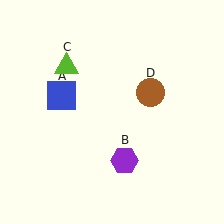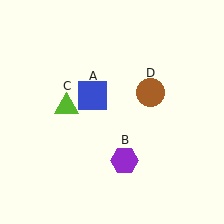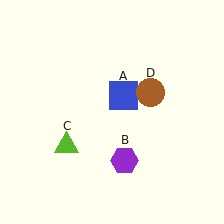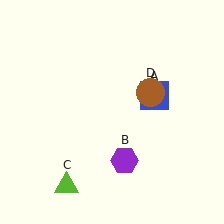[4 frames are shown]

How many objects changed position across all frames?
2 objects changed position: blue square (object A), lime triangle (object C).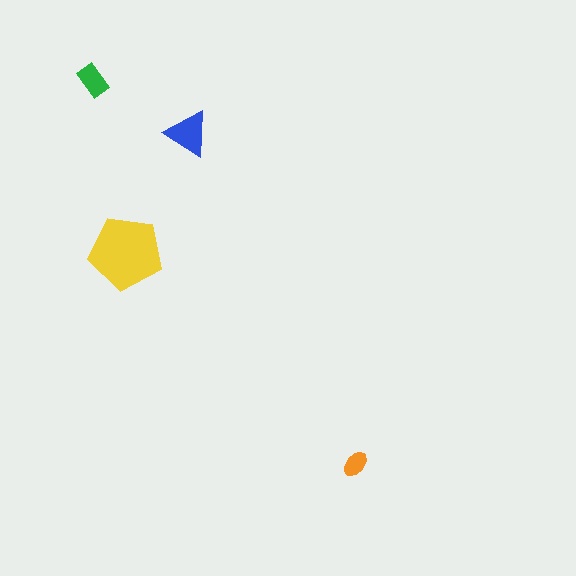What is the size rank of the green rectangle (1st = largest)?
3rd.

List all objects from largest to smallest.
The yellow pentagon, the blue triangle, the green rectangle, the orange ellipse.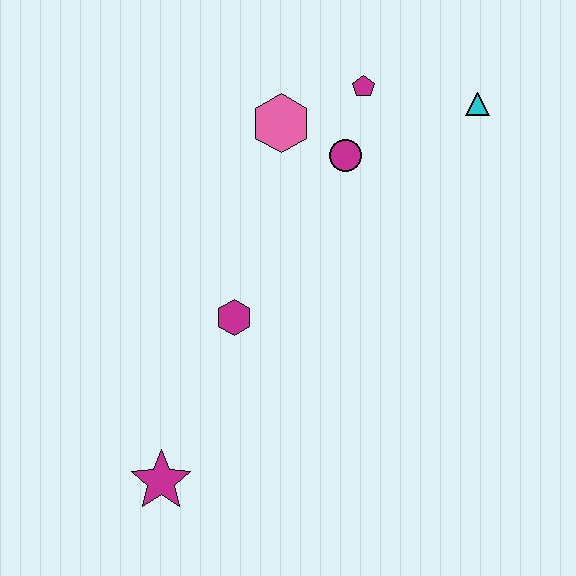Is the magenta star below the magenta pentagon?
Yes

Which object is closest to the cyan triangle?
The magenta pentagon is closest to the cyan triangle.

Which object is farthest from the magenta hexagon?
The cyan triangle is farthest from the magenta hexagon.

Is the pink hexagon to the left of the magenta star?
No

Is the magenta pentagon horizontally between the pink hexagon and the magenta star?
No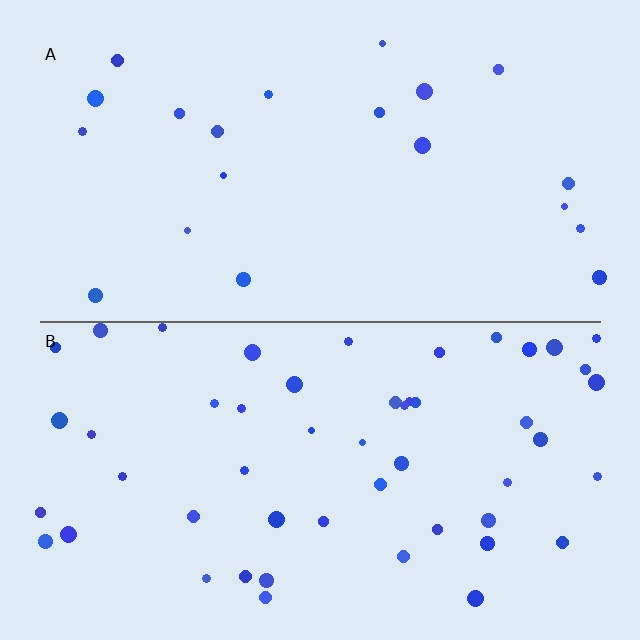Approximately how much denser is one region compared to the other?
Approximately 2.4× — region B over region A.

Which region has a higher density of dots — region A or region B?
B (the bottom).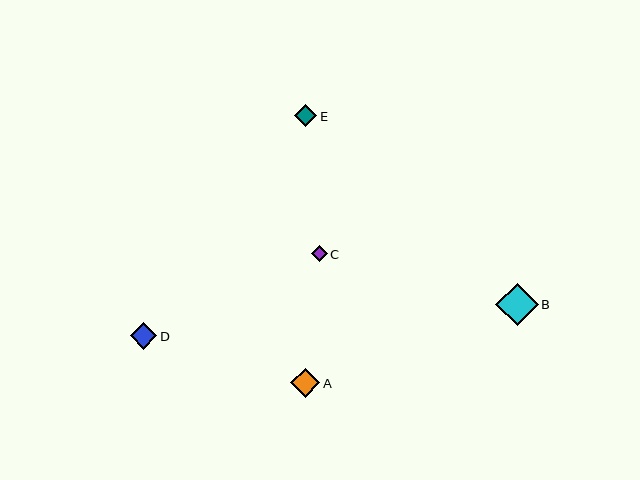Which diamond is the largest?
Diamond B is the largest with a size of approximately 43 pixels.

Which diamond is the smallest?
Diamond C is the smallest with a size of approximately 16 pixels.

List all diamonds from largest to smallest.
From largest to smallest: B, A, D, E, C.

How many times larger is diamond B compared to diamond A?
Diamond B is approximately 1.5 times the size of diamond A.